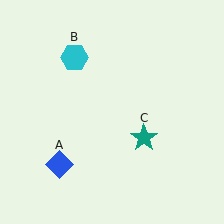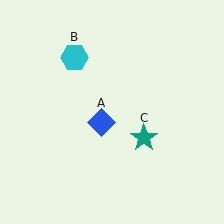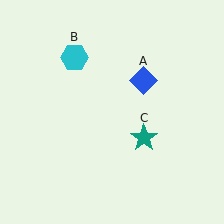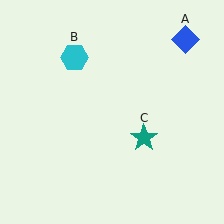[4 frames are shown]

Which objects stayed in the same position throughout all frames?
Cyan hexagon (object B) and teal star (object C) remained stationary.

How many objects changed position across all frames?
1 object changed position: blue diamond (object A).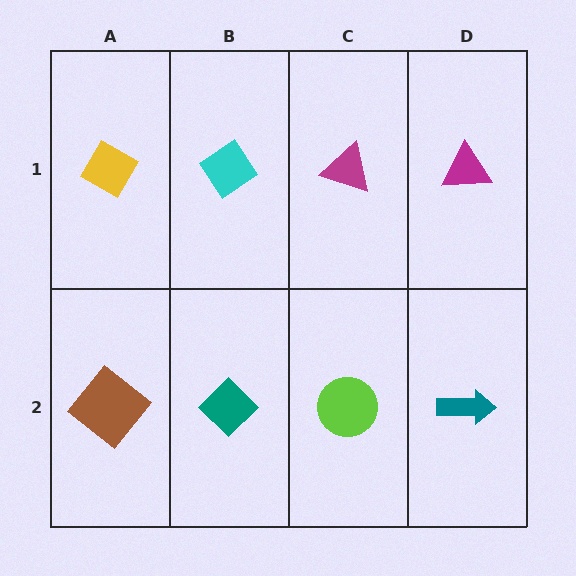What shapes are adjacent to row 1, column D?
A teal arrow (row 2, column D), a magenta triangle (row 1, column C).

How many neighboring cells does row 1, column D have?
2.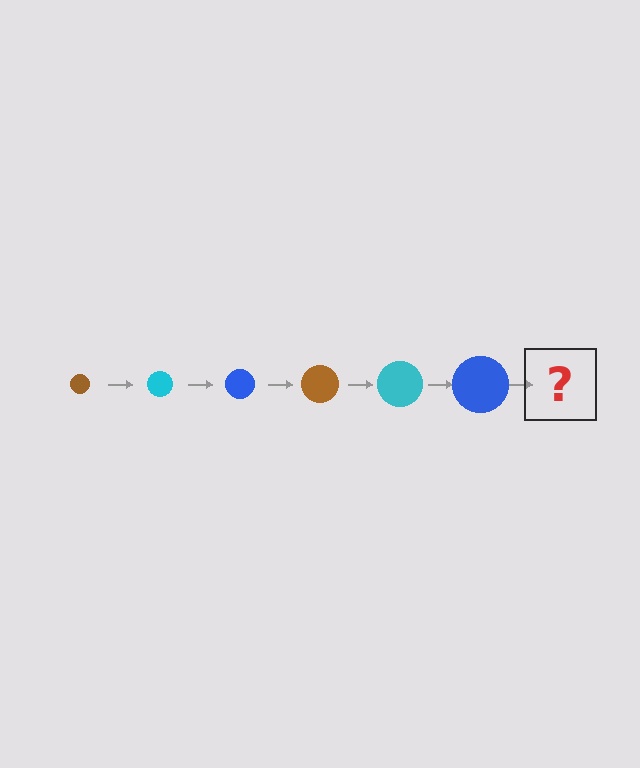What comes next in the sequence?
The next element should be a brown circle, larger than the previous one.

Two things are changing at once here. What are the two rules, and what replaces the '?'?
The two rules are that the circle grows larger each step and the color cycles through brown, cyan, and blue. The '?' should be a brown circle, larger than the previous one.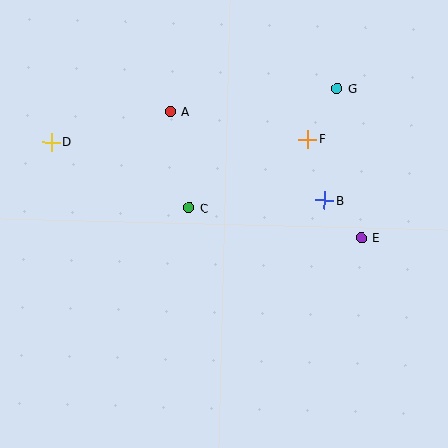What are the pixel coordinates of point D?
Point D is at (51, 142).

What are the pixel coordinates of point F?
Point F is at (308, 139).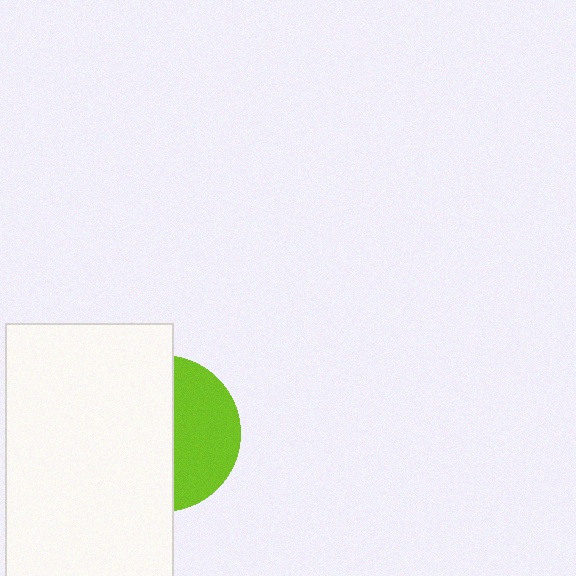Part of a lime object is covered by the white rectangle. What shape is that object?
It is a circle.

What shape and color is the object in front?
The object in front is a white rectangle.